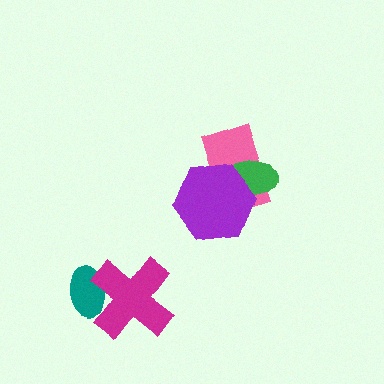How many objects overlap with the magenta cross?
1 object overlaps with the magenta cross.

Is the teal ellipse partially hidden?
Yes, it is partially covered by another shape.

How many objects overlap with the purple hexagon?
2 objects overlap with the purple hexagon.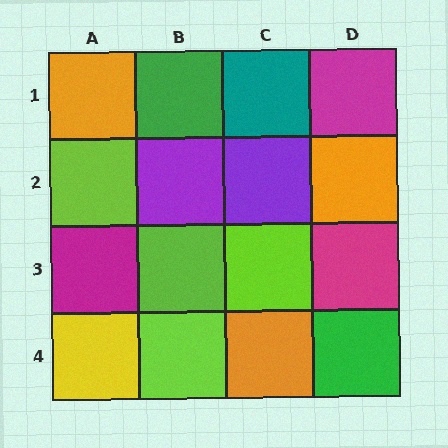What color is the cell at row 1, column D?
Magenta.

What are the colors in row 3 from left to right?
Magenta, lime, lime, magenta.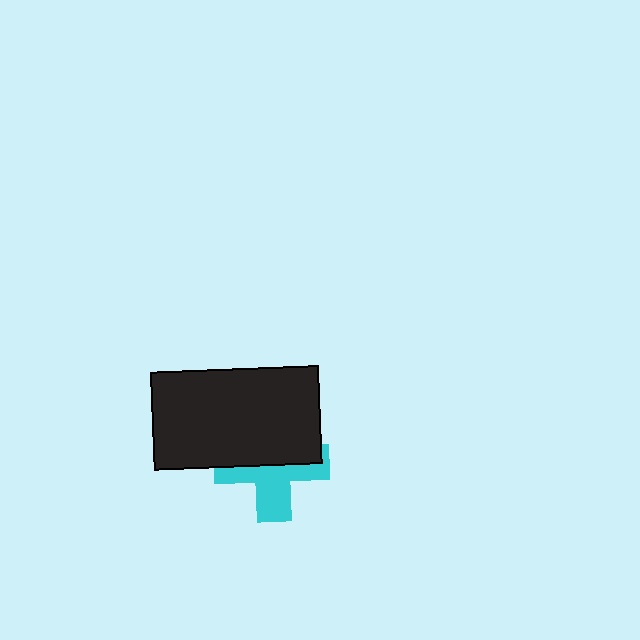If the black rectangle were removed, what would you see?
You would see the complete cyan cross.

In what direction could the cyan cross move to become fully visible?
The cyan cross could move down. That would shift it out from behind the black rectangle entirely.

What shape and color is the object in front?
The object in front is a black rectangle.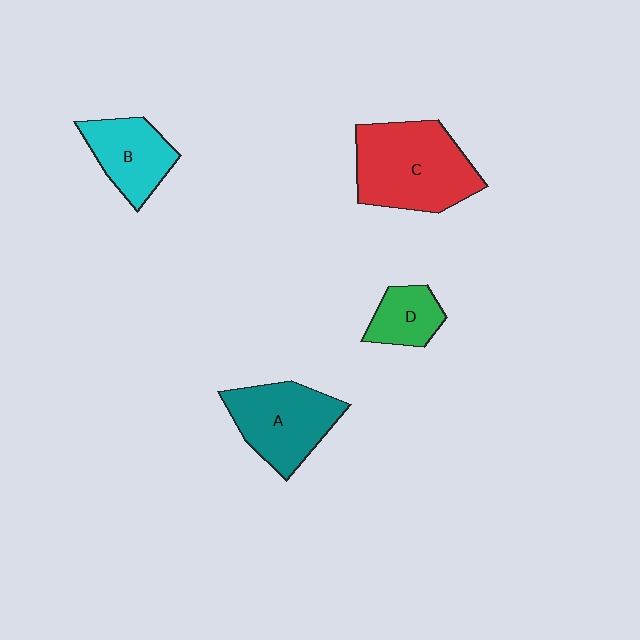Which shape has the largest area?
Shape C (red).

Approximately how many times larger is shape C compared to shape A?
Approximately 1.3 times.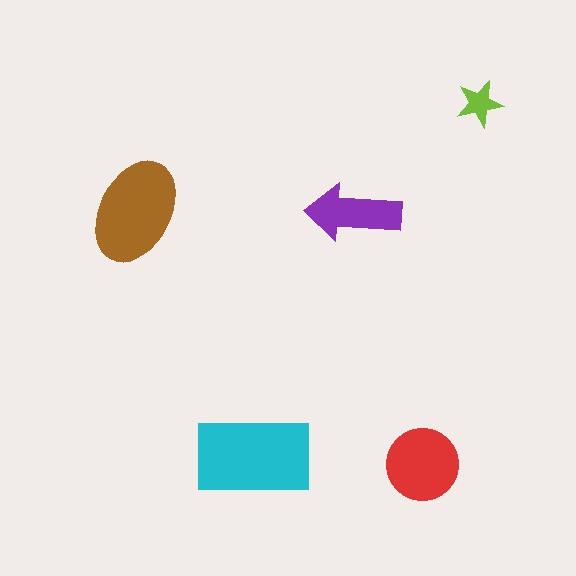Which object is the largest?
The cyan rectangle.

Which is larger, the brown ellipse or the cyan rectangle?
The cyan rectangle.